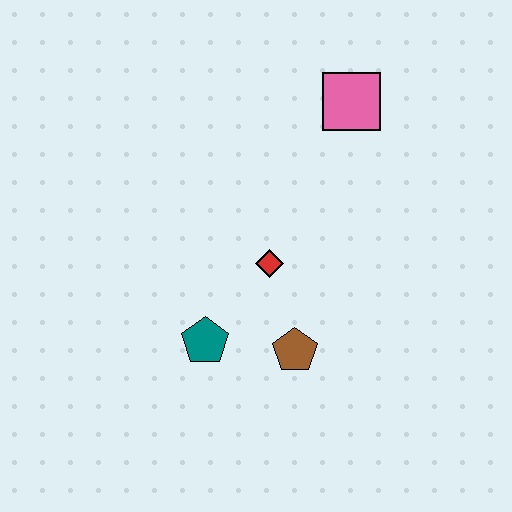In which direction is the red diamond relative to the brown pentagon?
The red diamond is above the brown pentagon.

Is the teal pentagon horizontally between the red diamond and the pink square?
No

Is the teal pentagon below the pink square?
Yes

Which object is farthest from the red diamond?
The pink square is farthest from the red diamond.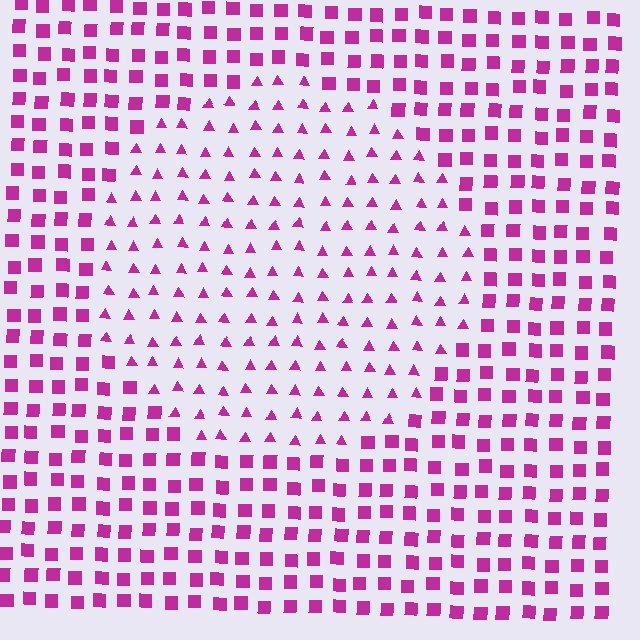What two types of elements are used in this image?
The image uses triangles inside the circle region and squares outside it.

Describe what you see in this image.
The image is filled with small magenta elements arranged in a uniform grid. A circle-shaped region contains triangles, while the surrounding area contains squares. The boundary is defined purely by the change in element shape.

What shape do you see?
I see a circle.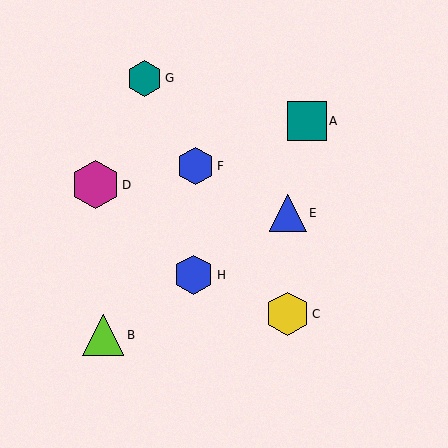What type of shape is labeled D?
Shape D is a magenta hexagon.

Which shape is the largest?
The magenta hexagon (labeled D) is the largest.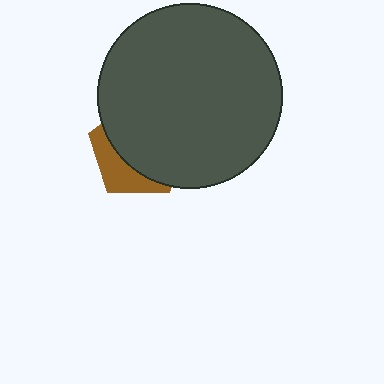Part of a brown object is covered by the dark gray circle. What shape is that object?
It is a pentagon.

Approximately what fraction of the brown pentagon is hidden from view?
Roughly 69% of the brown pentagon is hidden behind the dark gray circle.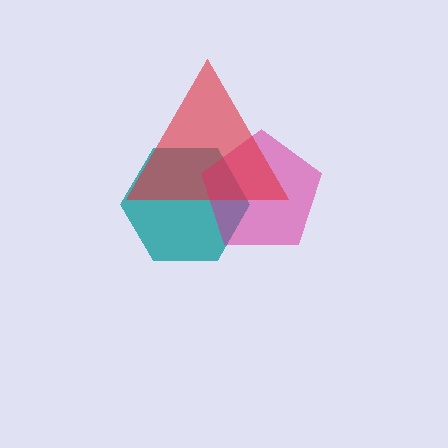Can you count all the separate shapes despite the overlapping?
Yes, there are 3 separate shapes.